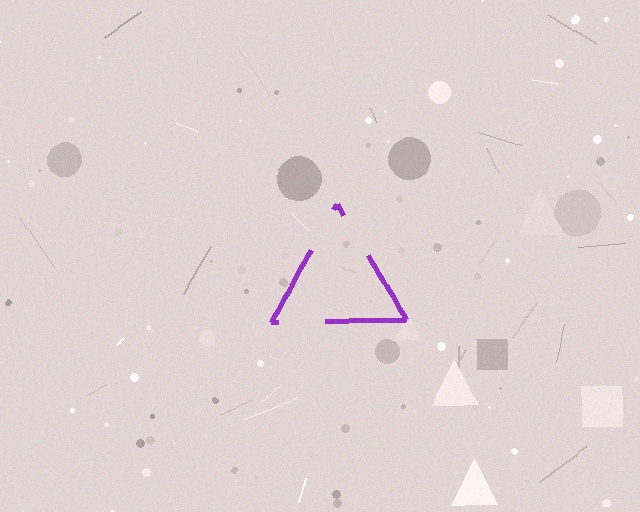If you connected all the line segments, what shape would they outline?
They would outline a triangle.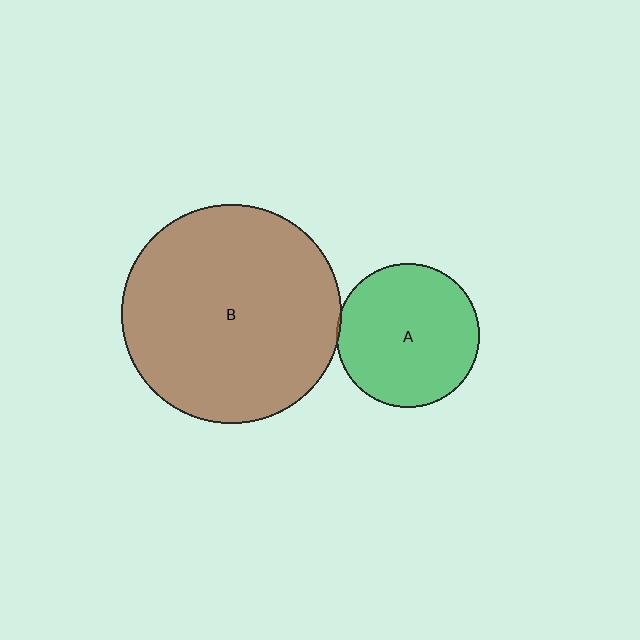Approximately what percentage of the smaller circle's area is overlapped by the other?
Approximately 5%.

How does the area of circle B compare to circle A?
Approximately 2.4 times.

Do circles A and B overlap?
Yes.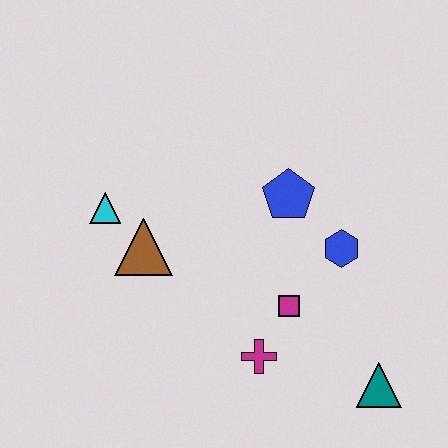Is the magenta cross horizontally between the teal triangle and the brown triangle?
Yes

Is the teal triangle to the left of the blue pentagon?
No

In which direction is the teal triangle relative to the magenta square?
The teal triangle is to the right of the magenta square.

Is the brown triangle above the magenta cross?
Yes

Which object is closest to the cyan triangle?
The brown triangle is closest to the cyan triangle.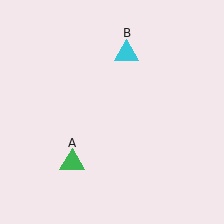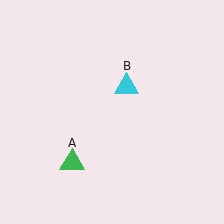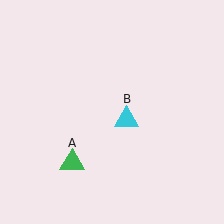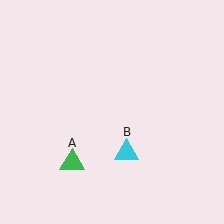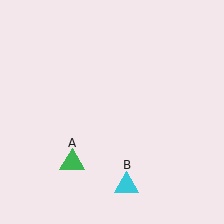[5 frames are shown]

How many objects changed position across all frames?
1 object changed position: cyan triangle (object B).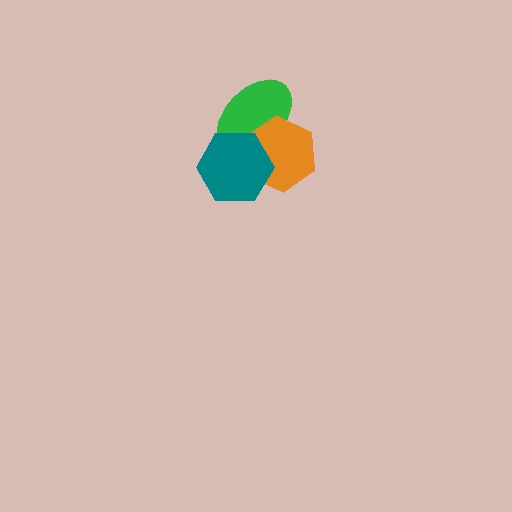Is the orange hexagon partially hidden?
Yes, it is partially covered by another shape.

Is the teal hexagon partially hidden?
No, no other shape covers it.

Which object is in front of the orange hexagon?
The teal hexagon is in front of the orange hexagon.